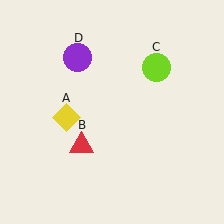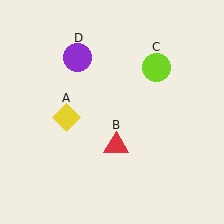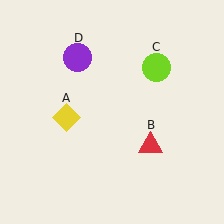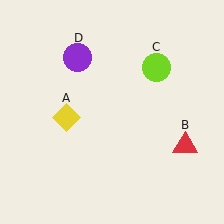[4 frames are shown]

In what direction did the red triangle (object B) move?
The red triangle (object B) moved right.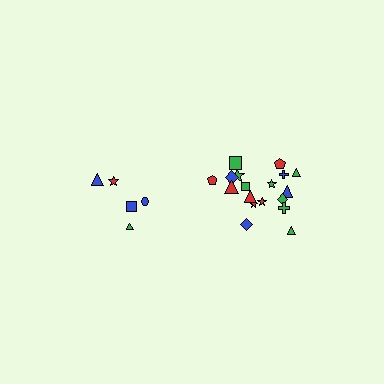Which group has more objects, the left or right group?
The right group.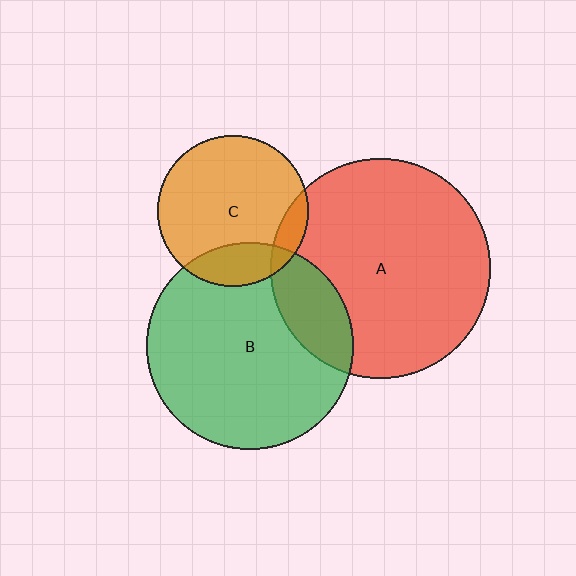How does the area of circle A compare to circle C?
Approximately 2.1 times.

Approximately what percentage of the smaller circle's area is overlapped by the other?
Approximately 20%.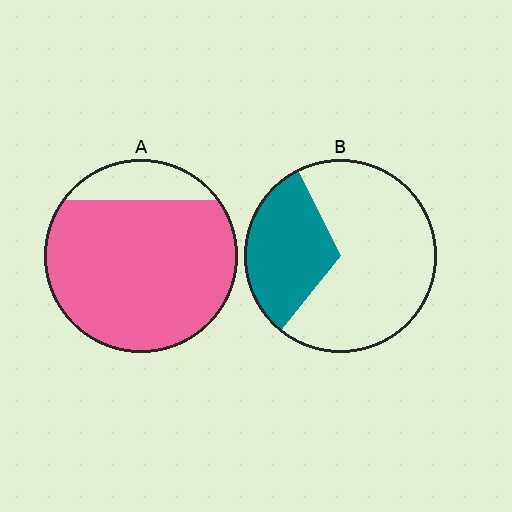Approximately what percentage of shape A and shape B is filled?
A is approximately 85% and B is approximately 30%.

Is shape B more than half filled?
No.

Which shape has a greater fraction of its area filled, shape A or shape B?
Shape A.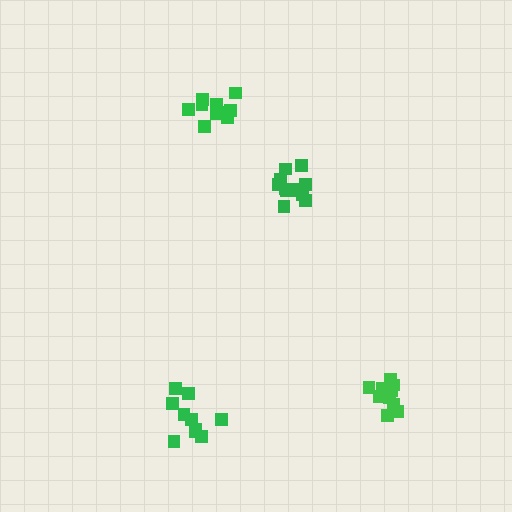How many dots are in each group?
Group 1: 11 dots, Group 2: 10 dots, Group 3: 12 dots, Group 4: 10 dots (43 total).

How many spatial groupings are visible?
There are 4 spatial groupings.